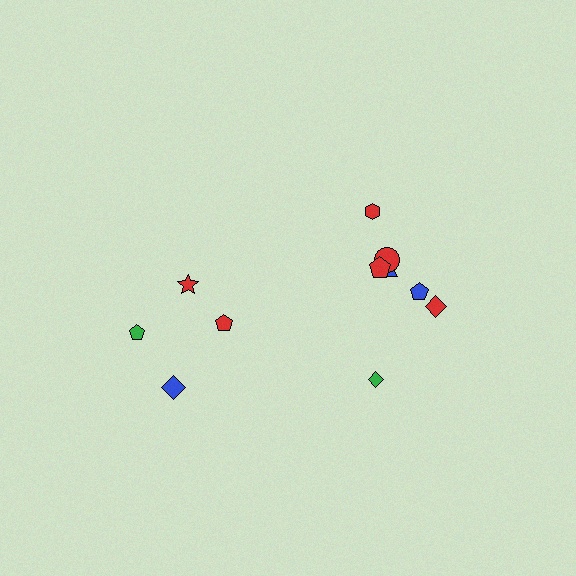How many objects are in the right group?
There are 7 objects.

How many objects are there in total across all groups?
There are 11 objects.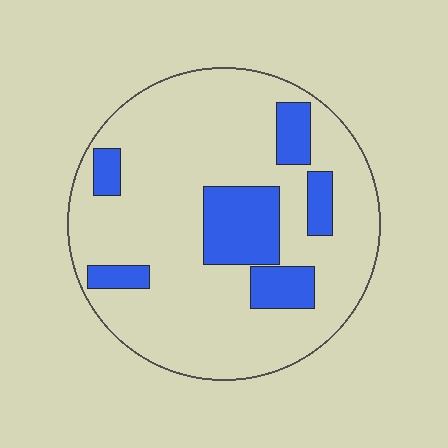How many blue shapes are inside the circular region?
6.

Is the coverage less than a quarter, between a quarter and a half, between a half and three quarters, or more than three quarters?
Less than a quarter.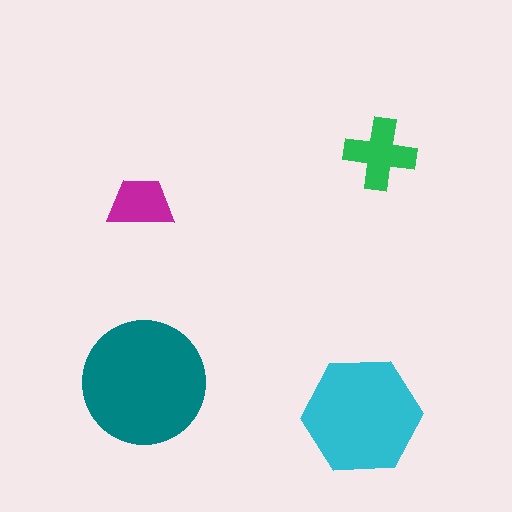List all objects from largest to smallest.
The teal circle, the cyan hexagon, the green cross, the magenta trapezoid.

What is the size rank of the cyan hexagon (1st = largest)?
2nd.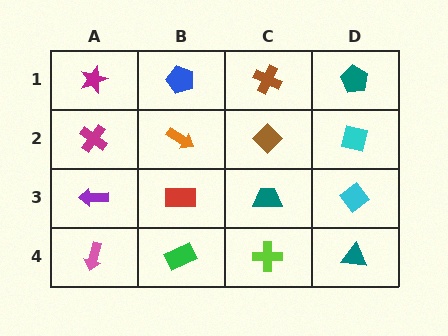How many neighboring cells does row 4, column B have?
3.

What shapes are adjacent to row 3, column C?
A brown diamond (row 2, column C), a lime cross (row 4, column C), a red rectangle (row 3, column B), a cyan diamond (row 3, column D).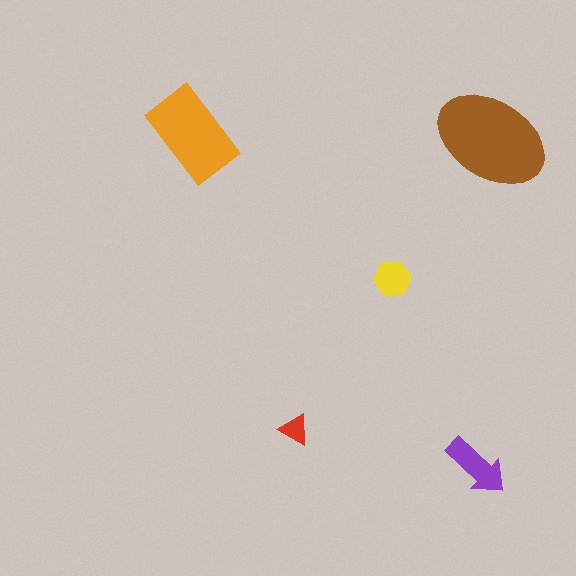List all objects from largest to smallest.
The brown ellipse, the orange rectangle, the purple arrow, the yellow hexagon, the red triangle.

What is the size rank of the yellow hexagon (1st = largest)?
4th.